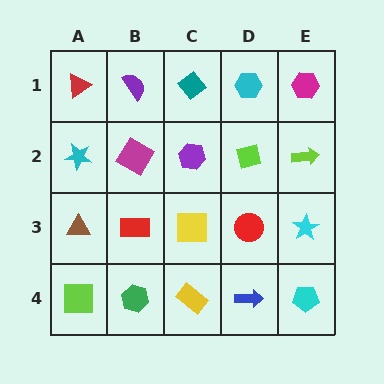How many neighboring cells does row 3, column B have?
4.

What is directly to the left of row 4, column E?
A blue arrow.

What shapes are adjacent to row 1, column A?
A cyan star (row 2, column A), a purple semicircle (row 1, column B).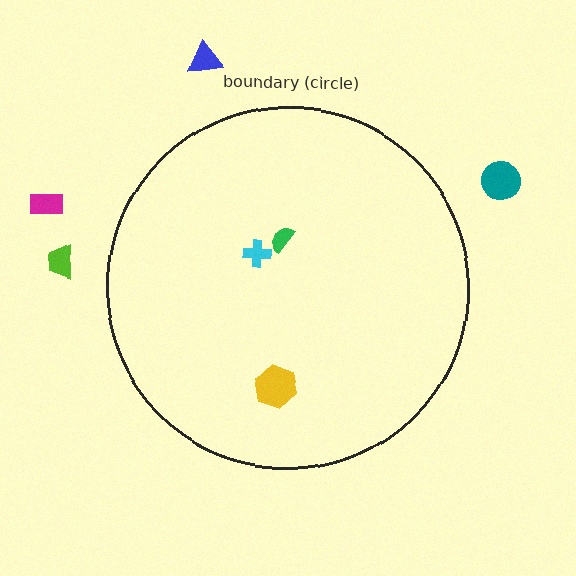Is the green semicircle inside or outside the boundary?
Inside.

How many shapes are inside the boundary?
3 inside, 4 outside.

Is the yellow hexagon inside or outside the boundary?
Inside.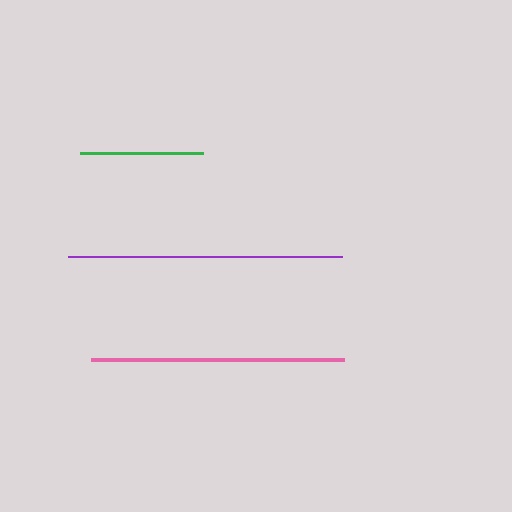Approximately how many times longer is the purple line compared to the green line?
The purple line is approximately 2.2 times the length of the green line.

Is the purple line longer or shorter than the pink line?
The purple line is longer than the pink line.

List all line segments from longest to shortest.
From longest to shortest: purple, pink, green.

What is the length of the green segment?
The green segment is approximately 123 pixels long.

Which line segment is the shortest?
The green line is the shortest at approximately 123 pixels.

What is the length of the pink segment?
The pink segment is approximately 254 pixels long.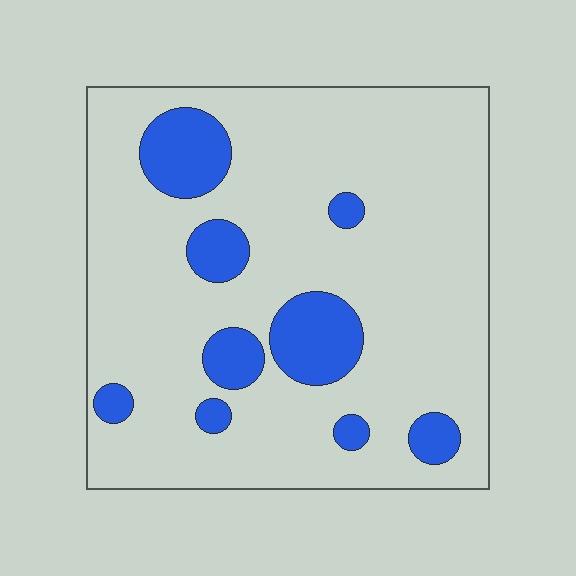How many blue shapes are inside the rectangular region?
9.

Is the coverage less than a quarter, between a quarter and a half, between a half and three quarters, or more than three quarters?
Less than a quarter.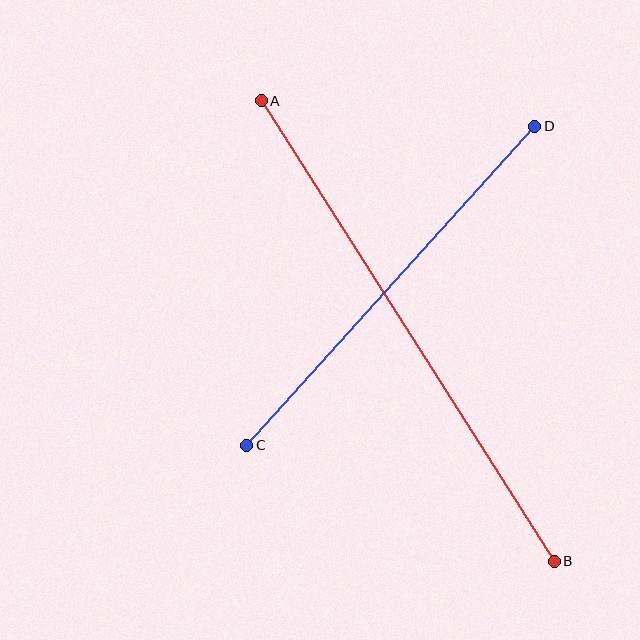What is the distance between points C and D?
The distance is approximately 430 pixels.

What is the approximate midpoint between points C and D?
The midpoint is at approximately (391, 286) pixels.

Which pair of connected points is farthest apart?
Points A and B are farthest apart.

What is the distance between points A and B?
The distance is approximately 546 pixels.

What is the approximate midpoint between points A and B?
The midpoint is at approximately (408, 331) pixels.